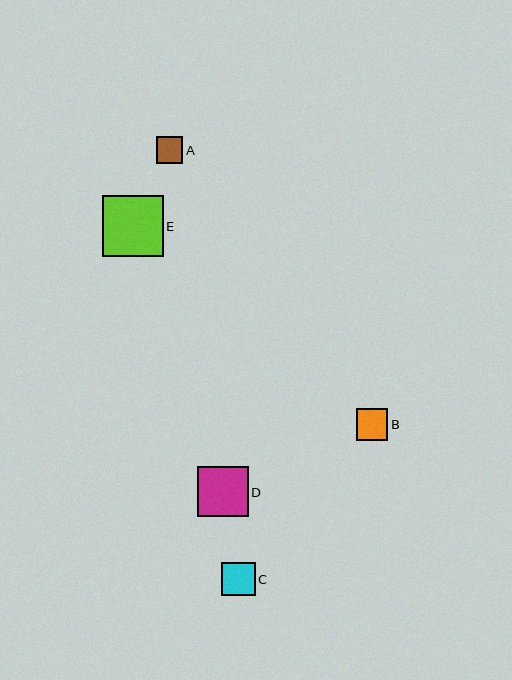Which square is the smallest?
Square A is the smallest with a size of approximately 27 pixels.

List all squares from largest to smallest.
From largest to smallest: E, D, C, B, A.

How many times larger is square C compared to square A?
Square C is approximately 1.3 times the size of square A.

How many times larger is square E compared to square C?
Square E is approximately 1.8 times the size of square C.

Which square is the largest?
Square E is the largest with a size of approximately 61 pixels.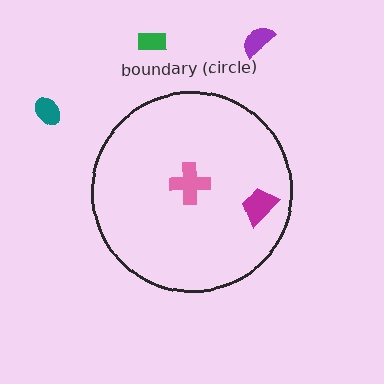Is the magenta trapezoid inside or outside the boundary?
Inside.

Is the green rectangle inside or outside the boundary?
Outside.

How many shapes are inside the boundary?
2 inside, 3 outside.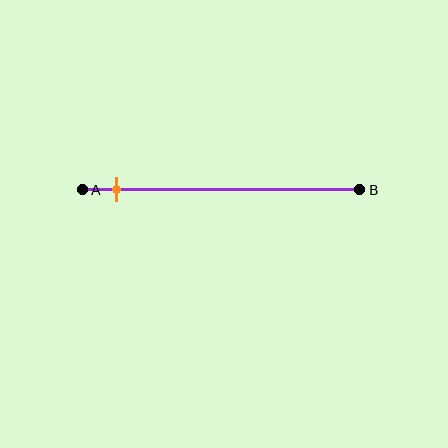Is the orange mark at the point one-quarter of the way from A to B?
No, the mark is at about 10% from A, not at the 25% one-quarter point.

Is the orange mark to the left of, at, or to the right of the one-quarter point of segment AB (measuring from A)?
The orange mark is to the left of the one-quarter point of segment AB.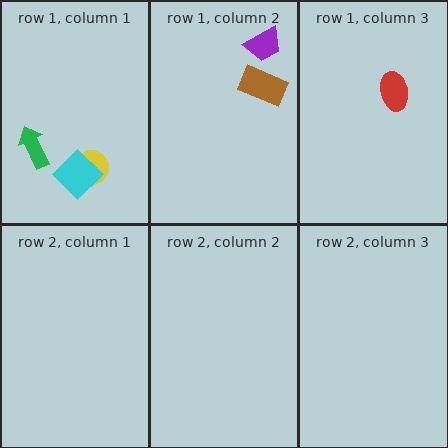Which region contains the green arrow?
The row 1, column 1 region.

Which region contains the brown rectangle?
The row 1, column 2 region.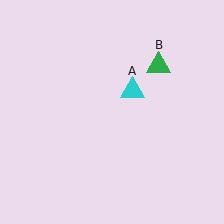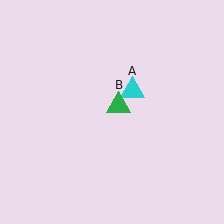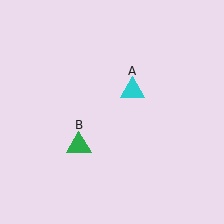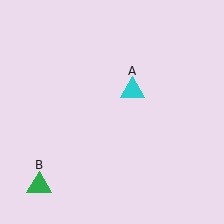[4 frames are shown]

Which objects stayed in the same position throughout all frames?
Cyan triangle (object A) remained stationary.